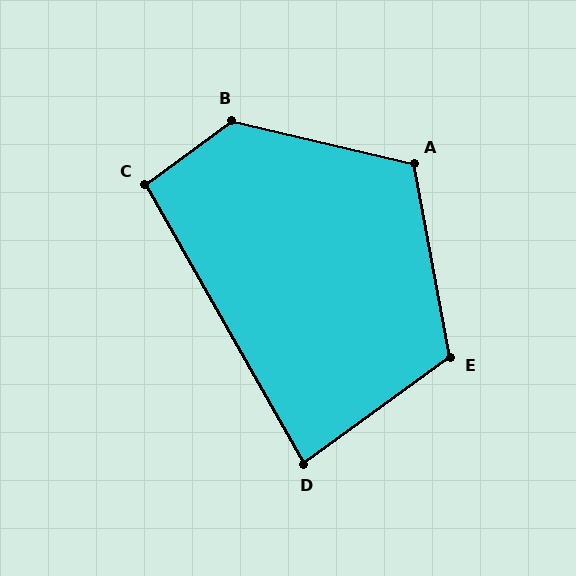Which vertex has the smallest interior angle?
D, at approximately 84 degrees.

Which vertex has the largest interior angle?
B, at approximately 130 degrees.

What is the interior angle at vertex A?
Approximately 114 degrees (obtuse).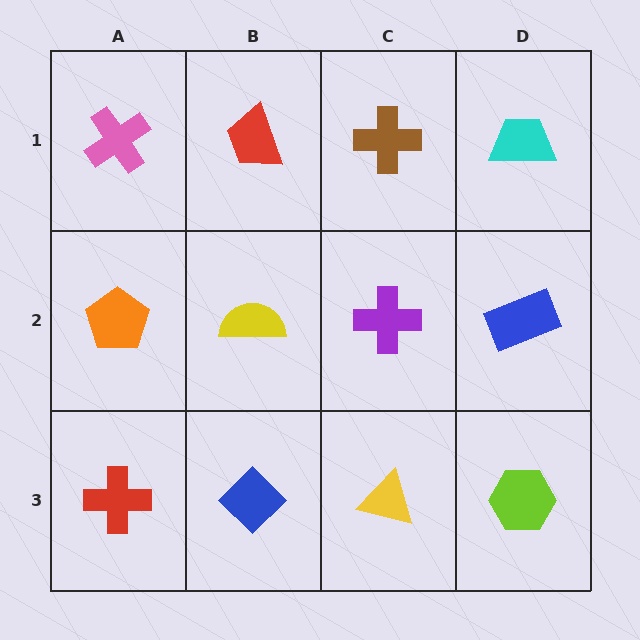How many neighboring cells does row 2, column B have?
4.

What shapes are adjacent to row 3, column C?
A purple cross (row 2, column C), a blue diamond (row 3, column B), a lime hexagon (row 3, column D).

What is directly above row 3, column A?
An orange pentagon.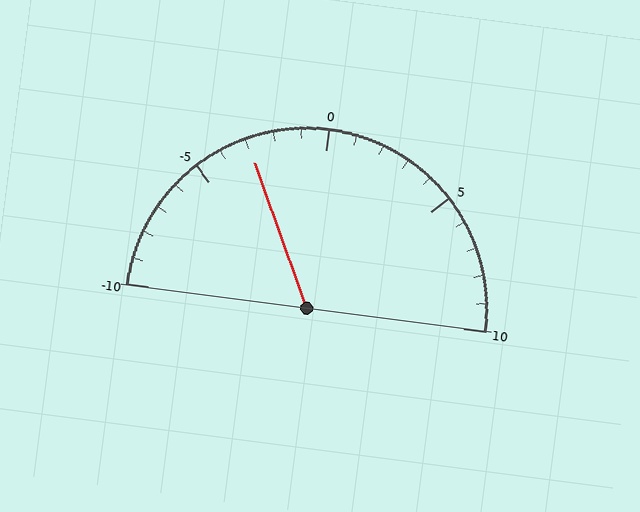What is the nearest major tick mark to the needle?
The nearest major tick mark is -5.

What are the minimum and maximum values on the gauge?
The gauge ranges from -10 to 10.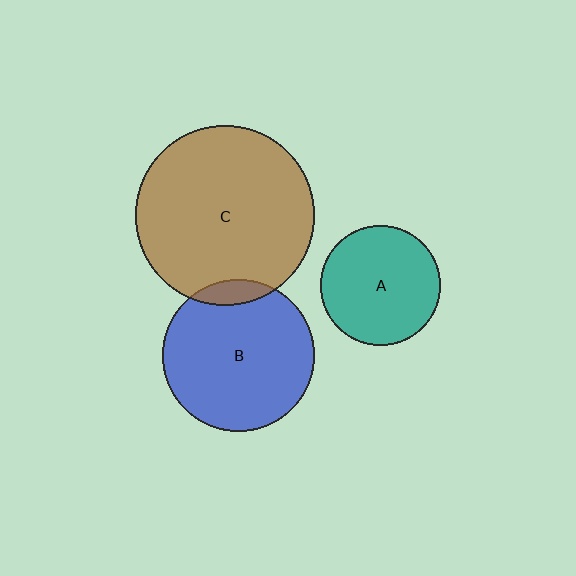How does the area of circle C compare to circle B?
Approximately 1.4 times.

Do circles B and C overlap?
Yes.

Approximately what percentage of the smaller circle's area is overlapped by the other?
Approximately 10%.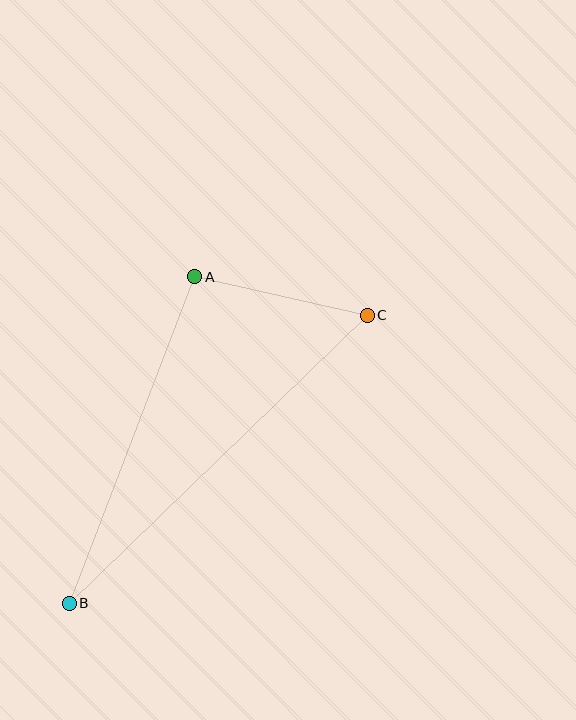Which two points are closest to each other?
Points A and C are closest to each other.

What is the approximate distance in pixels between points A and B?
The distance between A and B is approximately 350 pixels.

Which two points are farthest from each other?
Points B and C are farthest from each other.